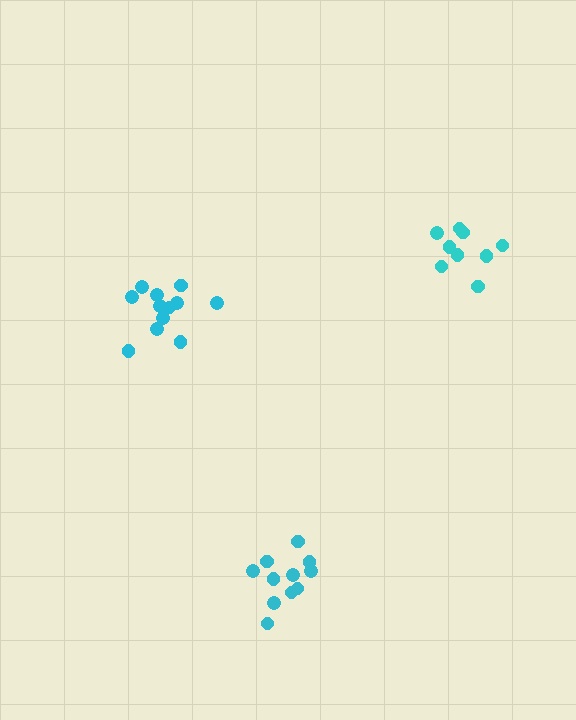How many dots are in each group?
Group 1: 9 dots, Group 2: 11 dots, Group 3: 12 dots (32 total).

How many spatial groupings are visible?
There are 3 spatial groupings.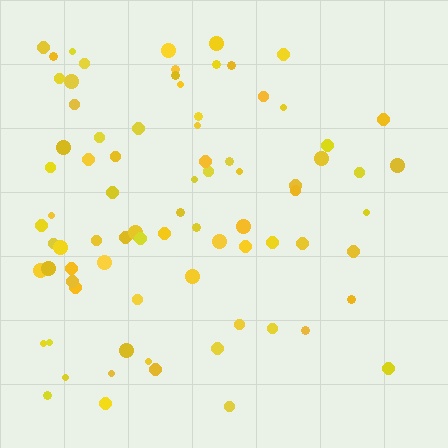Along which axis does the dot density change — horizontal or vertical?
Horizontal.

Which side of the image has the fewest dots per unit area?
The right.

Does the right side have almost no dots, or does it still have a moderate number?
Still a moderate number, just noticeably fewer than the left.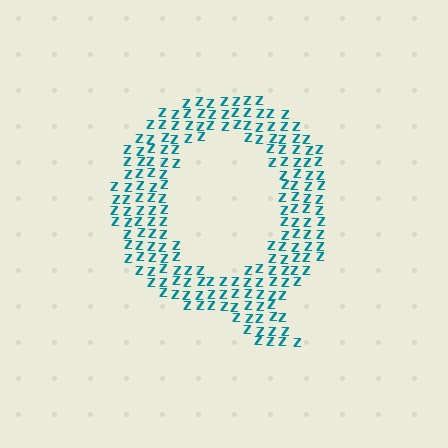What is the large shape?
The large shape is the letter Q.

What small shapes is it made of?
It is made of small letter Z's.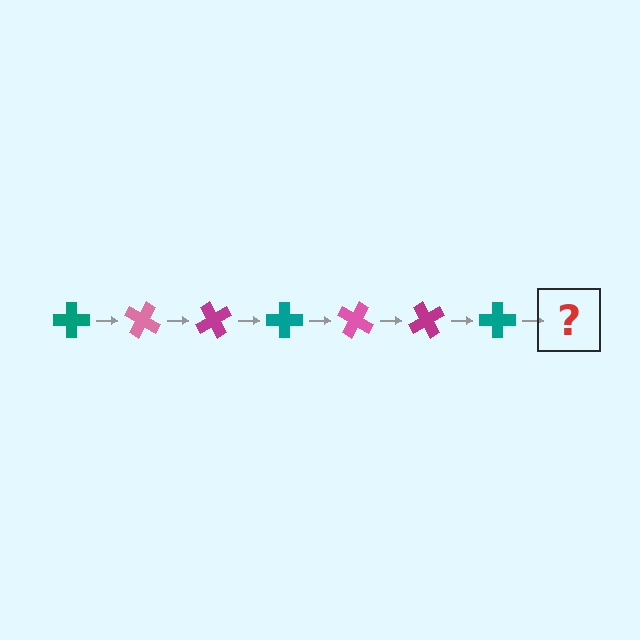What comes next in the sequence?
The next element should be a pink cross, rotated 210 degrees from the start.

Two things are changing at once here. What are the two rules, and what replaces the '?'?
The two rules are that it rotates 30 degrees each step and the color cycles through teal, pink, and magenta. The '?' should be a pink cross, rotated 210 degrees from the start.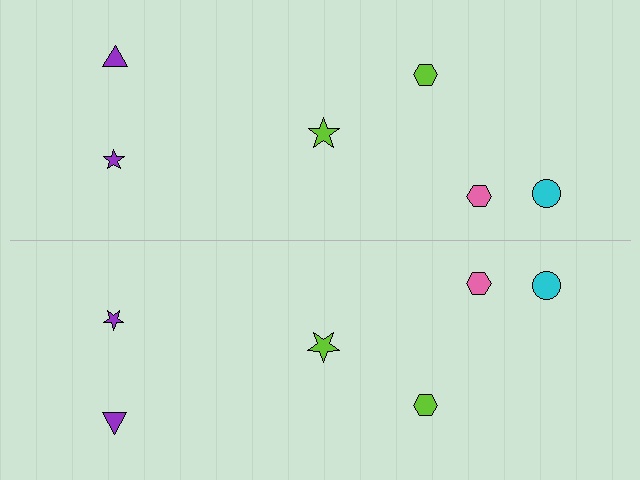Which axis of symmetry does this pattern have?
The pattern has a horizontal axis of symmetry running through the center of the image.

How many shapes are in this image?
There are 12 shapes in this image.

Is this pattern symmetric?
Yes, this pattern has bilateral (reflection) symmetry.